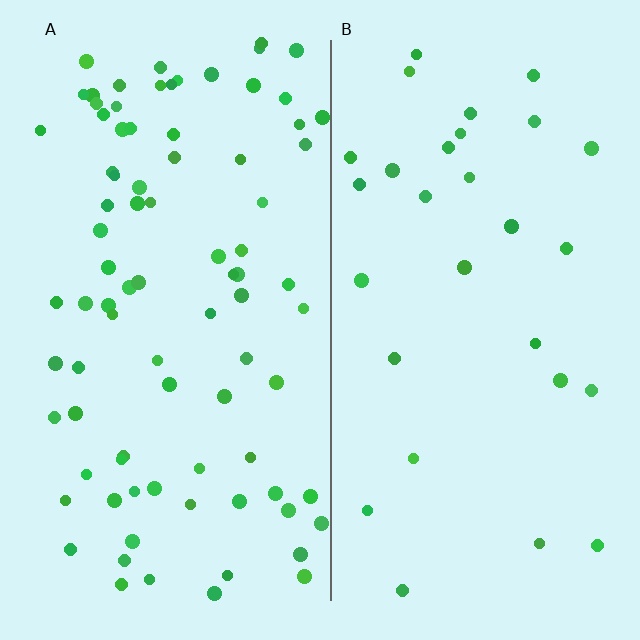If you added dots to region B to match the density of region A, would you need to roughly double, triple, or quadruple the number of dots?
Approximately triple.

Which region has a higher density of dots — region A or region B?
A (the left).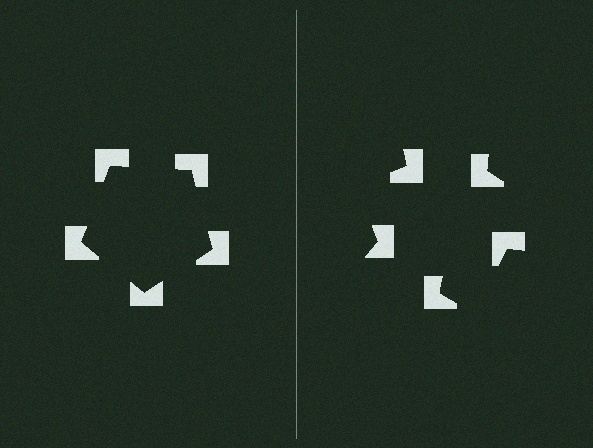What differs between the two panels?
The notched squares are positioned identically on both sides; only the wedge orientations differ. On the left they align to a pentagon; on the right they are misaligned.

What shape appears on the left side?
An illusory pentagon.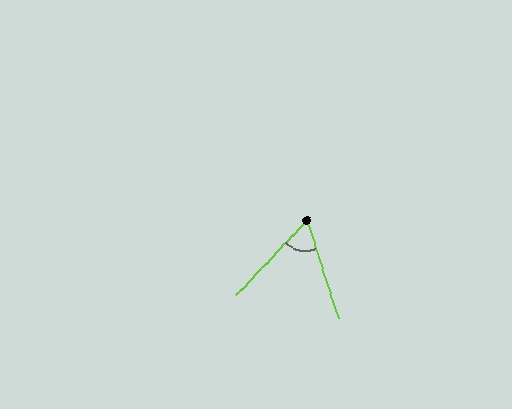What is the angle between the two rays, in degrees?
Approximately 61 degrees.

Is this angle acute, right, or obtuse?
It is acute.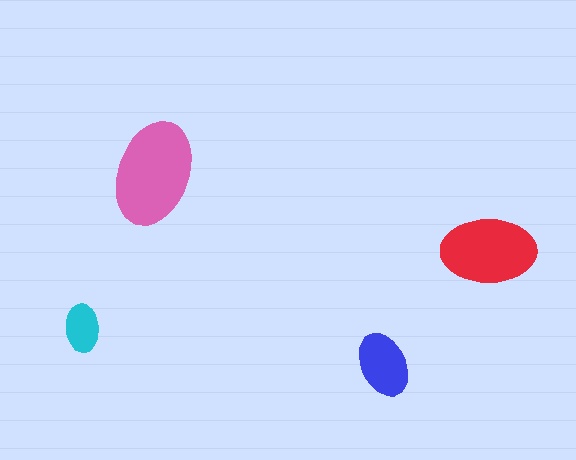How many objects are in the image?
There are 4 objects in the image.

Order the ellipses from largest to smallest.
the pink one, the red one, the blue one, the cyan one.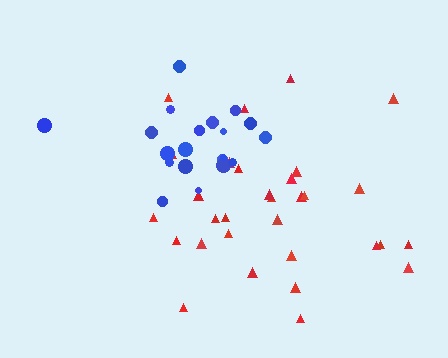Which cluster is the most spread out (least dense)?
Red.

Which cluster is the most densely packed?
Blue.